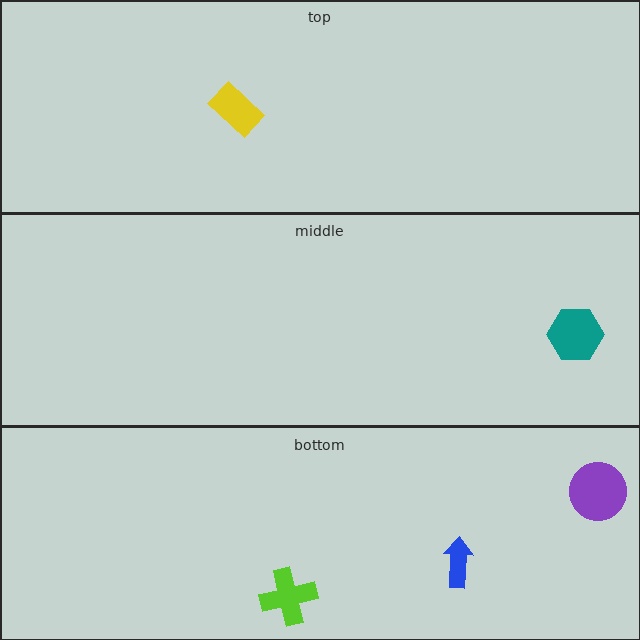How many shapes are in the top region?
1.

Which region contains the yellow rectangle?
The top region.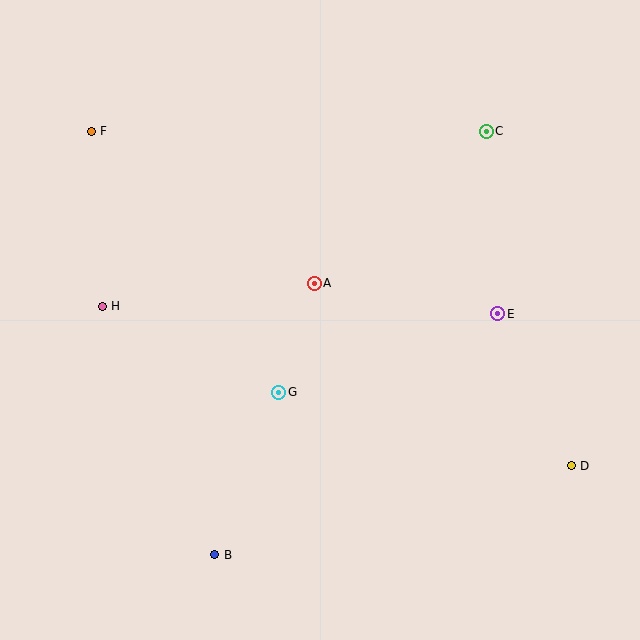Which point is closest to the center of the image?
Point A at (314, 283) is closest to the center.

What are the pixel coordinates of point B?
Point B is at (215, 555).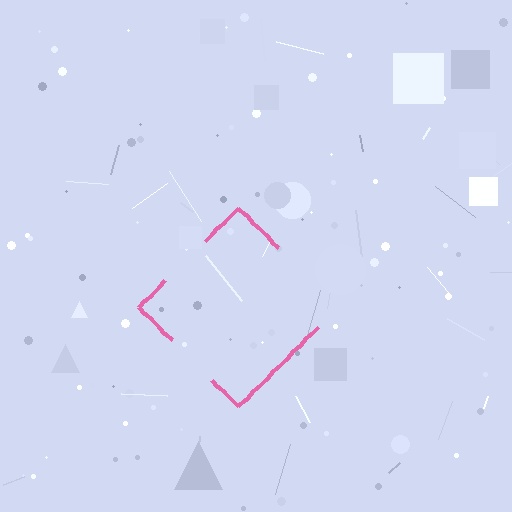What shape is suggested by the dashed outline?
The dashed outline suggests a diamond.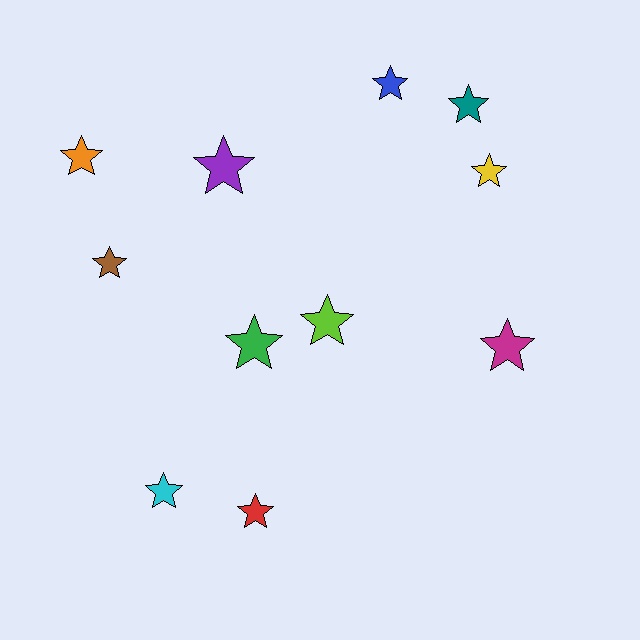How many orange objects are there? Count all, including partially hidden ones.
There is 1 orange object.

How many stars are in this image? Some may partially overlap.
There are 11 stars.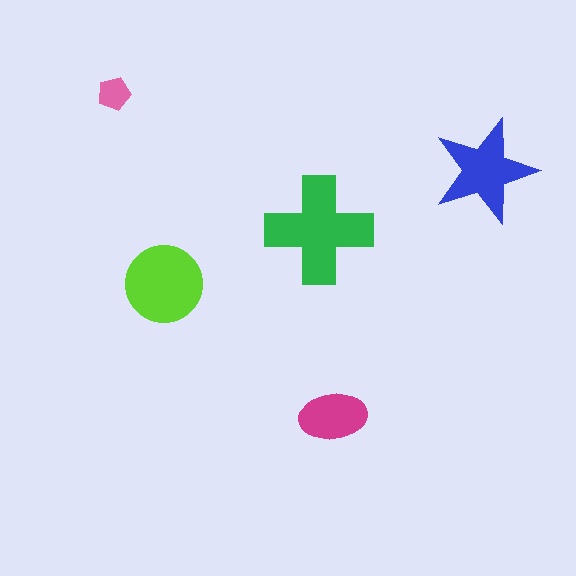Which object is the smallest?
The pink pentagon.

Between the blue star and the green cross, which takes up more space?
The green cross.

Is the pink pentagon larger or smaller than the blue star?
Smaller.